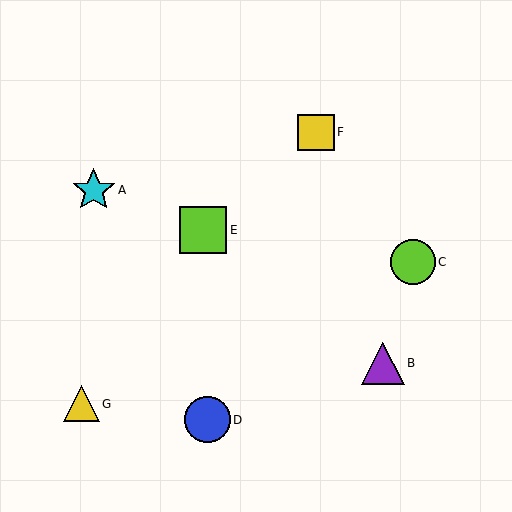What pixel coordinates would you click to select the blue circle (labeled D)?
Click at (207, 420) to select the blue circle D.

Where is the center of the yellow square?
The center of the yellow square is at (316, 132).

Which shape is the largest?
The lime square (labeled E) is the largest.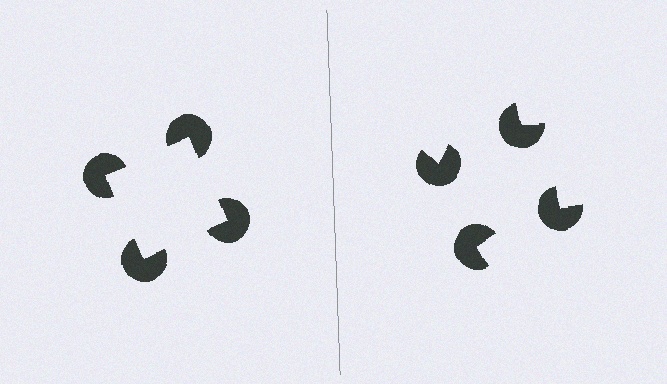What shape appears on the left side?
An illusory square.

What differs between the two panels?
The pac-man discs are positioned identically on both sides; only the wedge orientations differ. On the left they align to a square; on the right they are misaligned.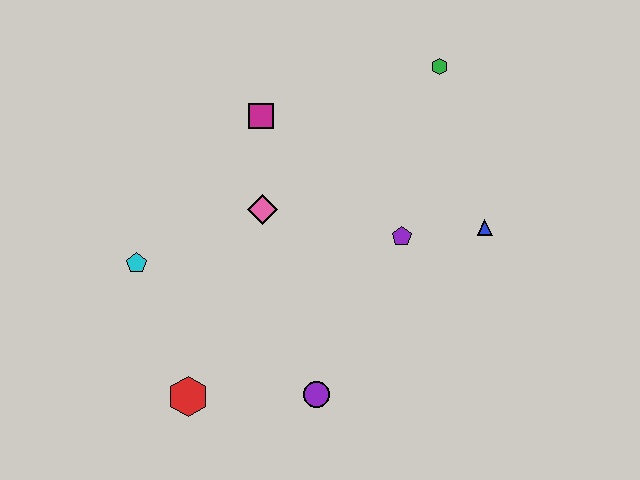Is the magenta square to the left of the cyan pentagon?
No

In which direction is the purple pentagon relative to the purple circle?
The purple pentagon is above the purple circle.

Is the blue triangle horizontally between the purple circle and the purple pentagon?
No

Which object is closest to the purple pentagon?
The blue triangle is closest to the purple pentagon.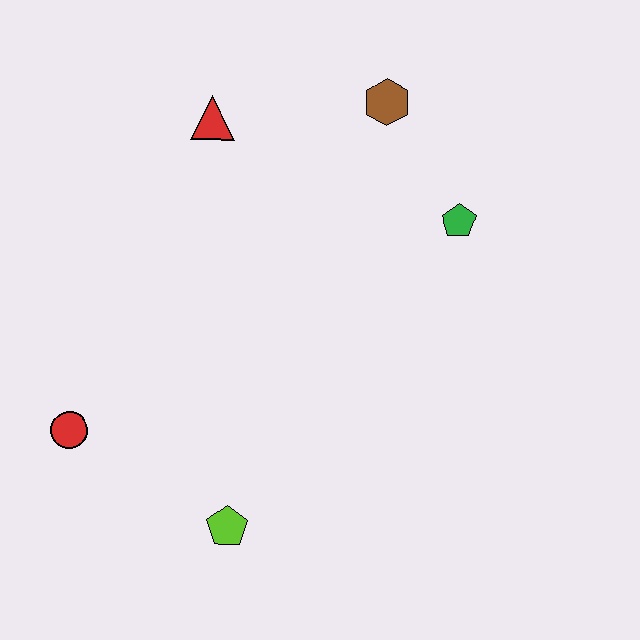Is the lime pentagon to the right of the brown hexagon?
No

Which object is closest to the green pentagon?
The brown hexagon is closest to the green pentagon.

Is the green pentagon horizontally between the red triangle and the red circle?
No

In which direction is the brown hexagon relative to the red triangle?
The brown hexagon is to the right of the red triangle.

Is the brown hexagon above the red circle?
Yes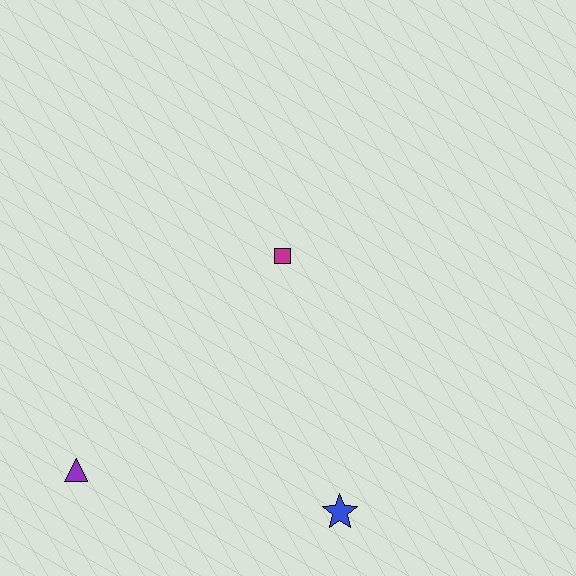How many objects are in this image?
There are 3 objects.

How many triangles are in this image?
There is 1 triangle.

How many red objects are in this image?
There are no red objects.